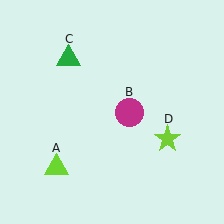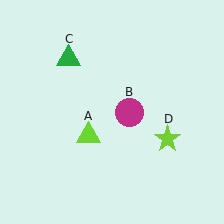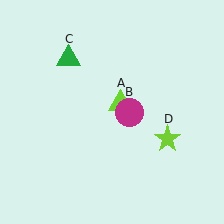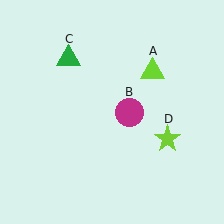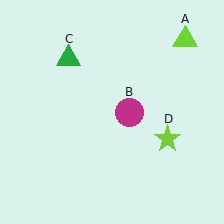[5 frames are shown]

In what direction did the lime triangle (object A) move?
The lime triangle (object A) moved up and to the right.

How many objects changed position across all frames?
1 object changed position: lime triangle (object A).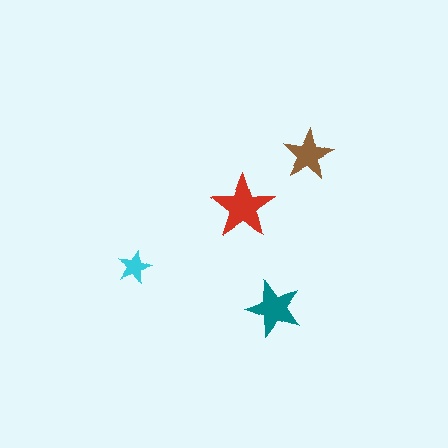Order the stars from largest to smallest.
the red one, the teal one, the brown one, the cyan one.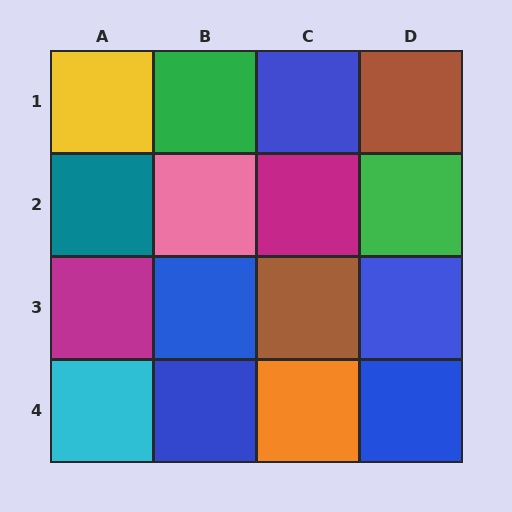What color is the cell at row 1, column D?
Brown.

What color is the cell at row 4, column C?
Orange.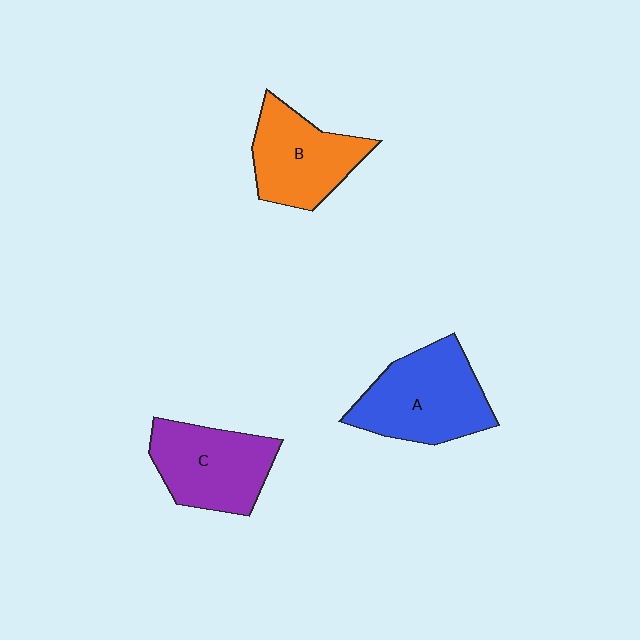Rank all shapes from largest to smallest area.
From largest to smallest: A (blue), C (purple), B (orange).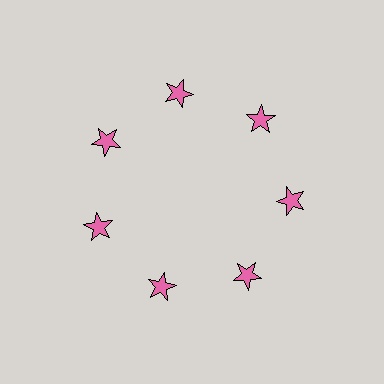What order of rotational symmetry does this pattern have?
This pattern has 7-fold rotational symmetry.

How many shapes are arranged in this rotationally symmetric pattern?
There are 7 shapes, arranged in 7 groups of 1.